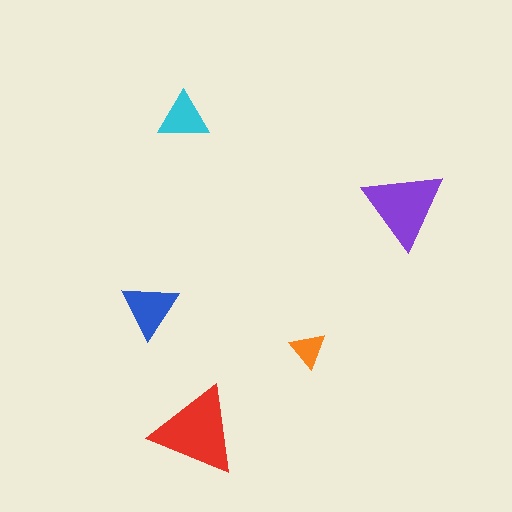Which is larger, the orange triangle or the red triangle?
The red one.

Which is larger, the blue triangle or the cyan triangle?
The blue one.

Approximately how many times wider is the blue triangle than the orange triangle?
About 1.5 times wider.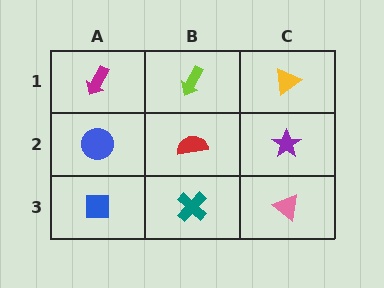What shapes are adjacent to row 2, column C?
A yellow triangle (row 1, column C), a pink triangle (row 3, column C), a red semicircle (row 2, column B).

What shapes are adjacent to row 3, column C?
A purple star (row 2, column C), a teal cross (row 3, column B).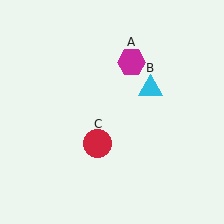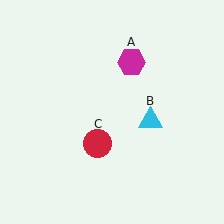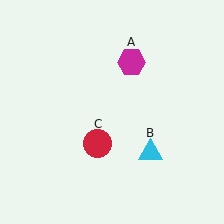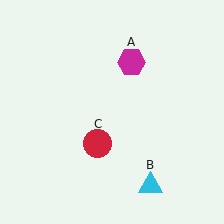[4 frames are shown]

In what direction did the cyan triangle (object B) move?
The cyan triangle (object B) moved down.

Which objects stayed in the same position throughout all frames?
Magenta hexagon (object A) and red circle (object C) remained stationary.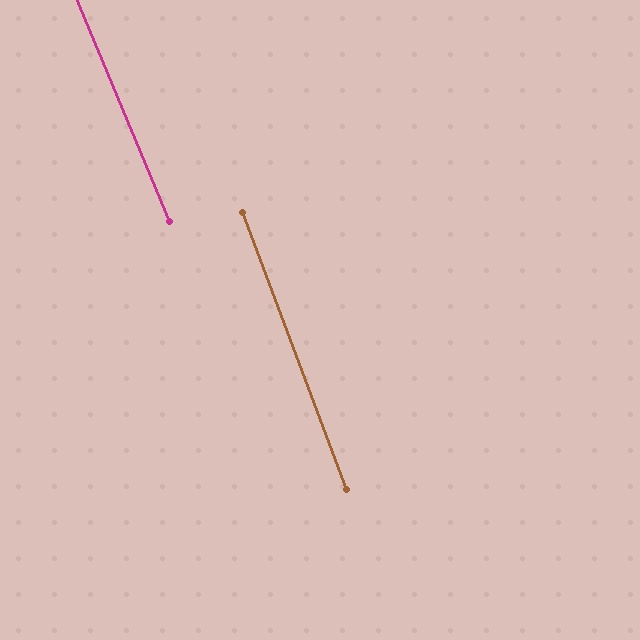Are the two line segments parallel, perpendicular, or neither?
Parallel — their directions differ by only 1.9°.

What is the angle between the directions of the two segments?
Approximately 2 degrees.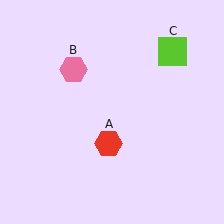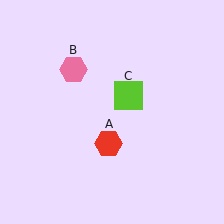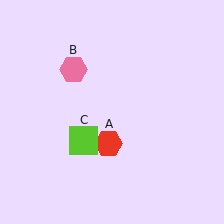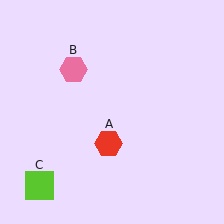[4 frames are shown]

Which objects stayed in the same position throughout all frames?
Red hexagon (object A) and pink hexagon (object B) remained stationary.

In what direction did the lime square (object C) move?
The lime square (object C) moved down and to the left.